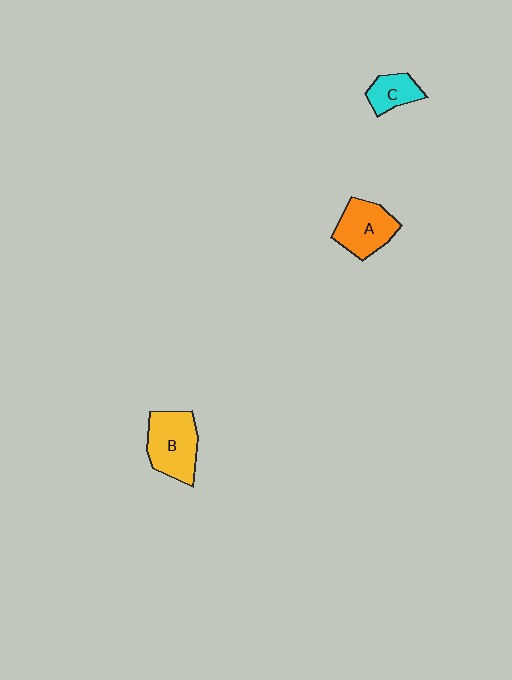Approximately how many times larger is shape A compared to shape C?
Approximately 1.6 times.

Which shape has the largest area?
Shape B (yellow).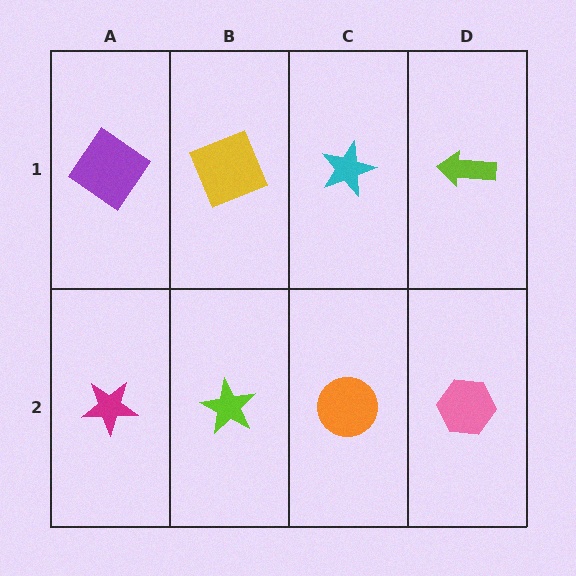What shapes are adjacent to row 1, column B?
A lime star (row 2, column B), a purple diamond (row 1, column A), a cyan star (row 1, column C).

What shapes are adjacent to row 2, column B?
A yellow square (row 1, column B), a magenta star (row 2, column A), an orange circle (row 2, column C).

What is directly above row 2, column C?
A cyan star.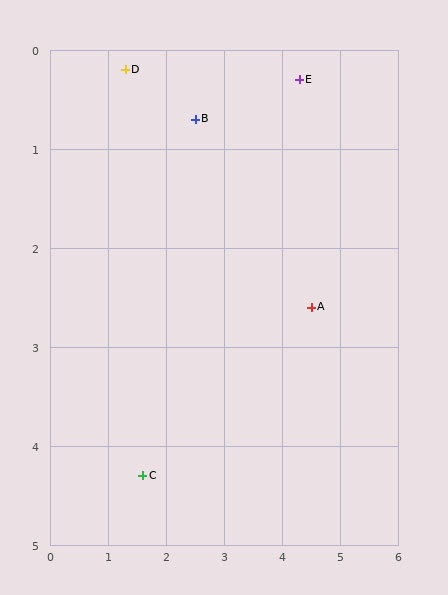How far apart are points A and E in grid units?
Points A and E are about 2.3 grid units apart.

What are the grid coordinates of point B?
Point B is at approximately (2.5, 0.7).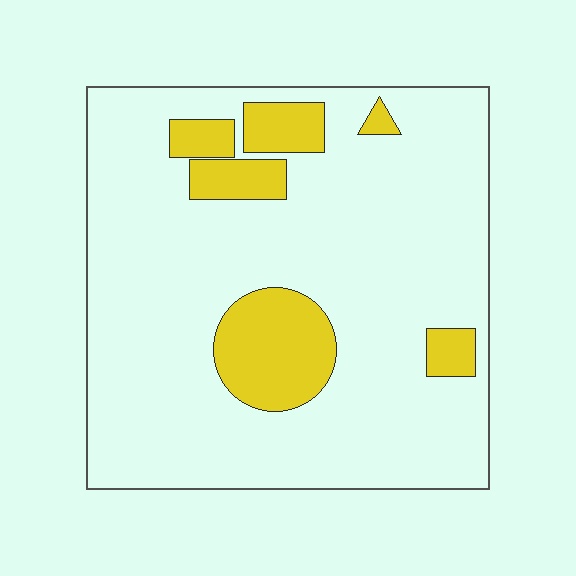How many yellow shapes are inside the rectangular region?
6.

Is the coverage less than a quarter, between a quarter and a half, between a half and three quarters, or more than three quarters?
Less than a quarter.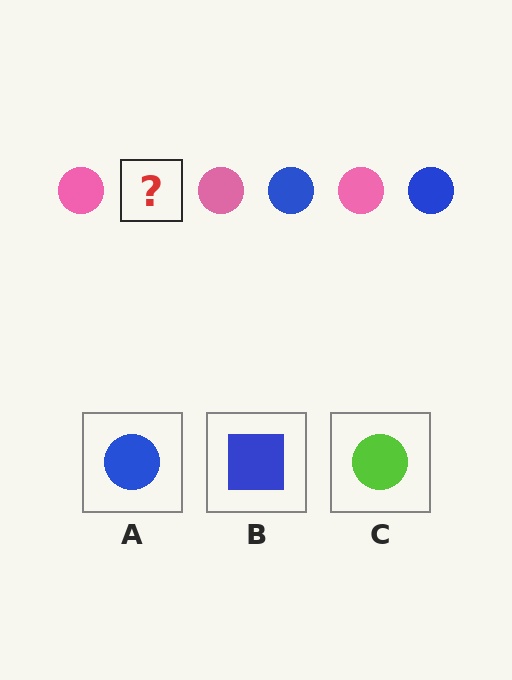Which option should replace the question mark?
Option A.